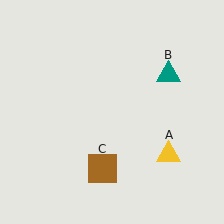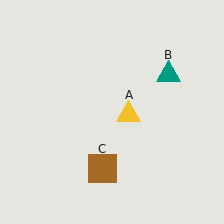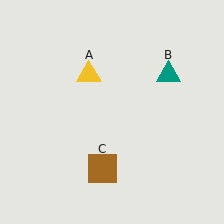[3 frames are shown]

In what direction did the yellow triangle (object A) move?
The yellow triangle (object A) moved up and to the left.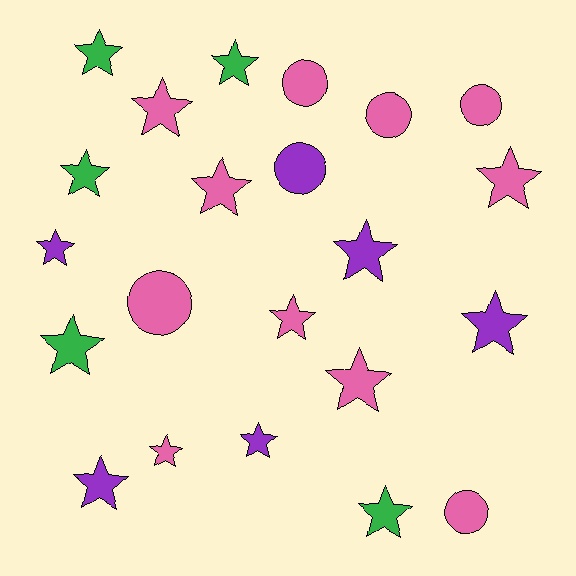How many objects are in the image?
There are 22 objects.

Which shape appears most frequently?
Star, with 16 objects.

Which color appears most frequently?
Pink, with 11 objects.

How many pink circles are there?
There are 5 pink circles.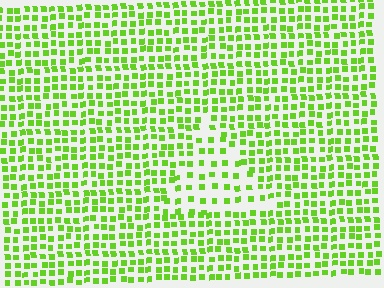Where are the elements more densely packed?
The elements are more densely packed outside the triangle boundary.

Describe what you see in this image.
The image contains small lime elements arranged at two different densities. A triangle-shaped region is visible where the elements are less densely packed than the surrounding area.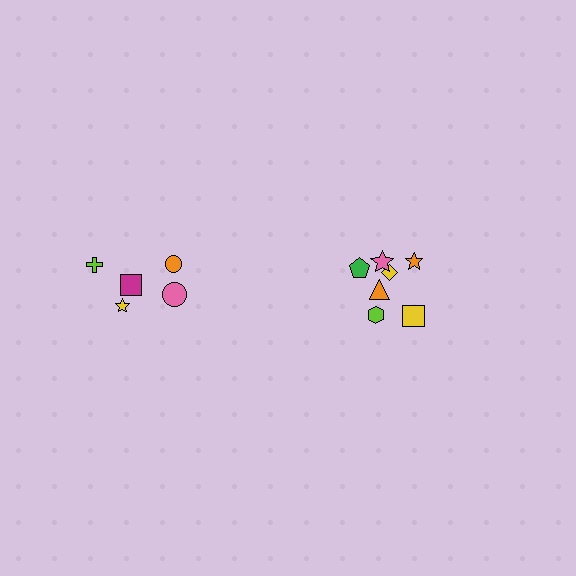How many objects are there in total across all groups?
There are 12 objects.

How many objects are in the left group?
There are 5 objects.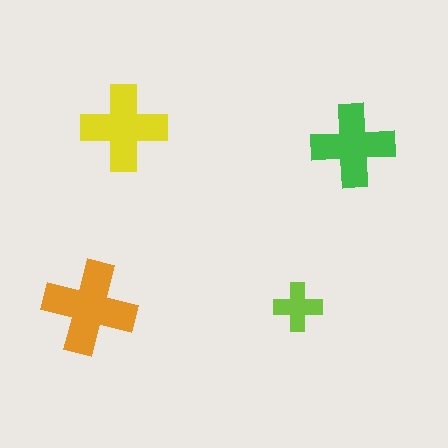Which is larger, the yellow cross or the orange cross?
The orange one.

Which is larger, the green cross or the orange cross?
The orange one.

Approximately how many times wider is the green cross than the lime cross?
About 1.5 times wider.